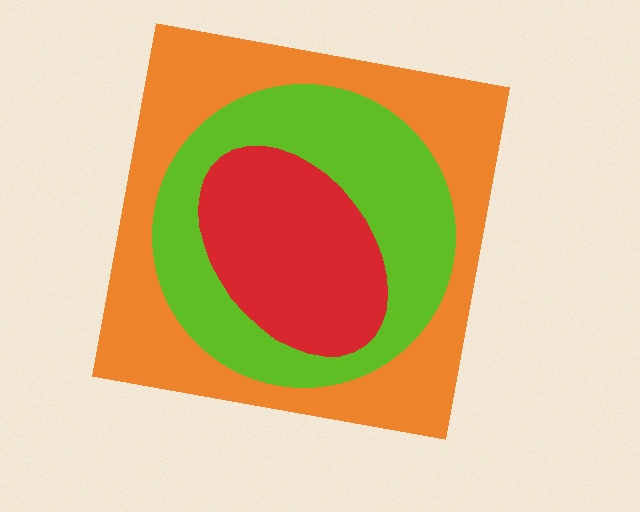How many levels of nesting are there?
3.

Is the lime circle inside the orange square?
Yes.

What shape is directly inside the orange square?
The lime circle.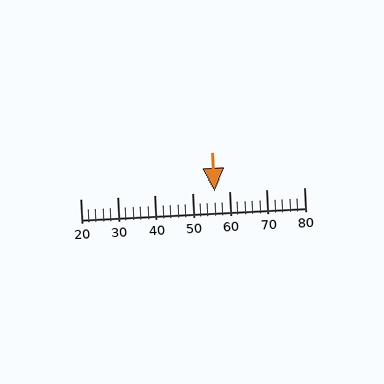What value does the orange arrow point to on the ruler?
The orange arrow points to approximately 56.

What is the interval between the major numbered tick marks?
The major tick marks are spaced 10 units apart.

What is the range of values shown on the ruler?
The ruler shows values from 20 to 80.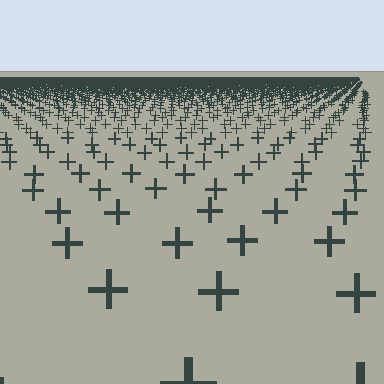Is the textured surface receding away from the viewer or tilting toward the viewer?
The surface is receding away from the viewer. Texture elements get smaller and denser toward the top.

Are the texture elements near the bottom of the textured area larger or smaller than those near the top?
Larger. Near the bottom, elements are closer to the viewer and appear at a bigger on-screen size.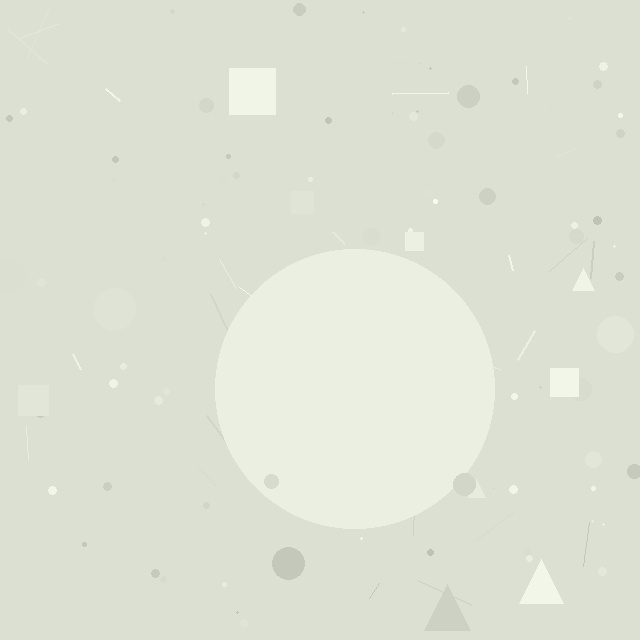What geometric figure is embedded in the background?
A circle is embedded in the background.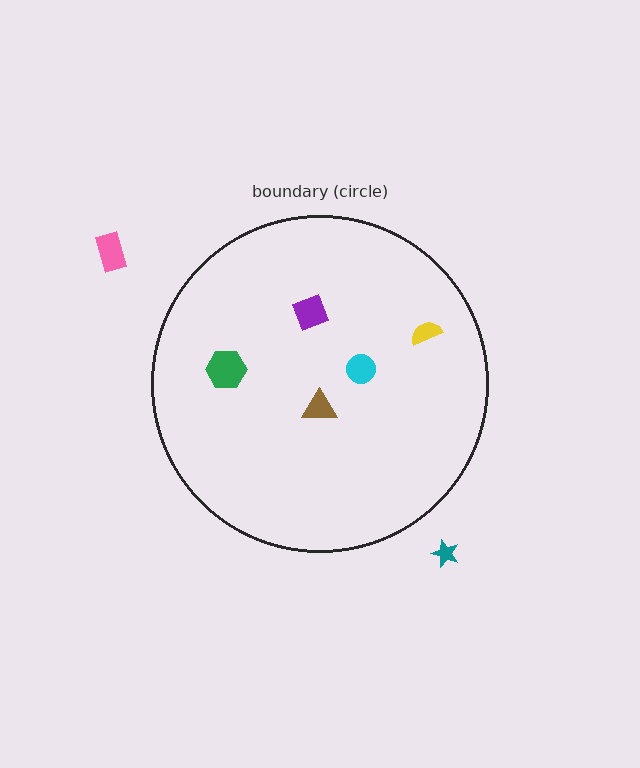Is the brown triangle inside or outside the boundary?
Inside.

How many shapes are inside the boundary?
5 inside, 2 outside.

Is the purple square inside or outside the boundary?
Inside.